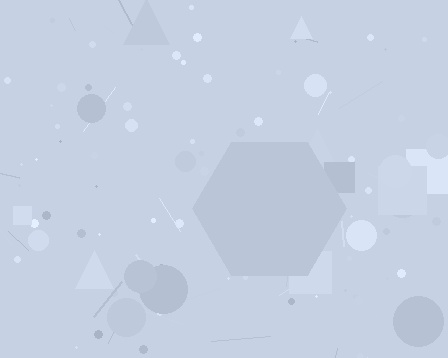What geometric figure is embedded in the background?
A hexagon is embedded in the background.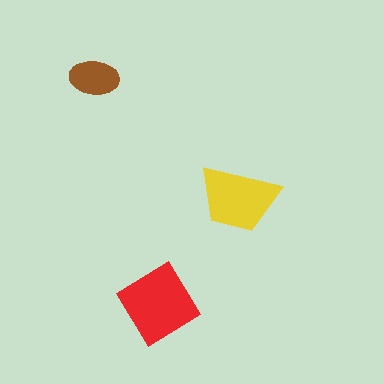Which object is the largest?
The red diamond.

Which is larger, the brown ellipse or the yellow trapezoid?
The yellow trapezoid.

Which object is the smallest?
The brown ellipse.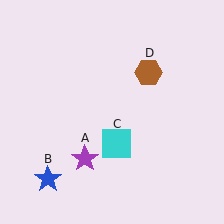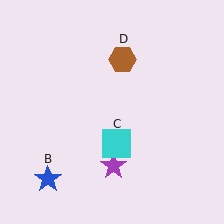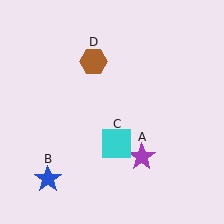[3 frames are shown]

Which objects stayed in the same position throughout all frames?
Blue star (object B) and cyan square (object C) remained stationary.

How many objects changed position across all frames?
2 objects changed position: purple star (object A), brown hexagon (object D).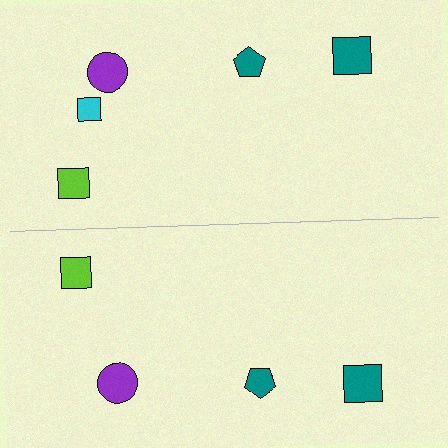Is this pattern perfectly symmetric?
No, the pattern is not perfectly symmetric. A cyan square is missing from the bottom side.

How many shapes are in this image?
There are 9 shapes in this image.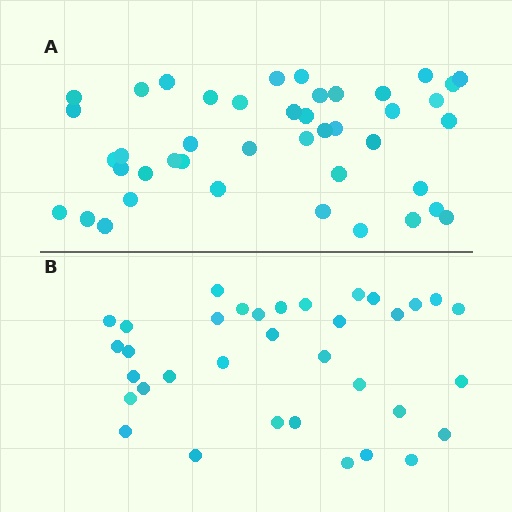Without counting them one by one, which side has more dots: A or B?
Region A (the top region) has more dots.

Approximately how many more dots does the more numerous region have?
Region A has roughly 8 or so more dots than region B.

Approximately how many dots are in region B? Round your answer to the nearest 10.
About 40 dots. (The exact count is 35, which rounds to 40.)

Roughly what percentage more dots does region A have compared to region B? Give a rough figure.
About 25% more.